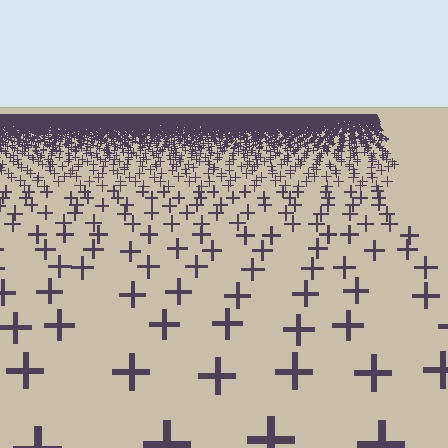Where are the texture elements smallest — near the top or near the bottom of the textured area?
Near the top.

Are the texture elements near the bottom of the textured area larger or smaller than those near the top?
Larger. Near the bottom, elements are closer to the viewer and appear at a bigger on-screen size.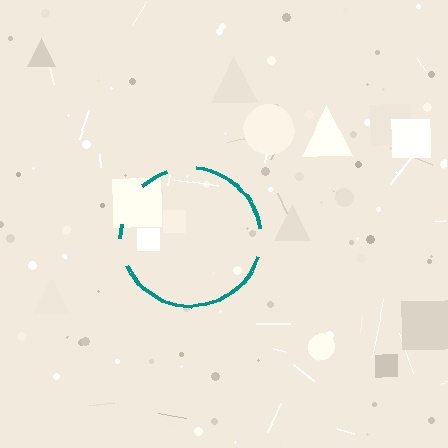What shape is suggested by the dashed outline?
The dashed outline suggests a circle.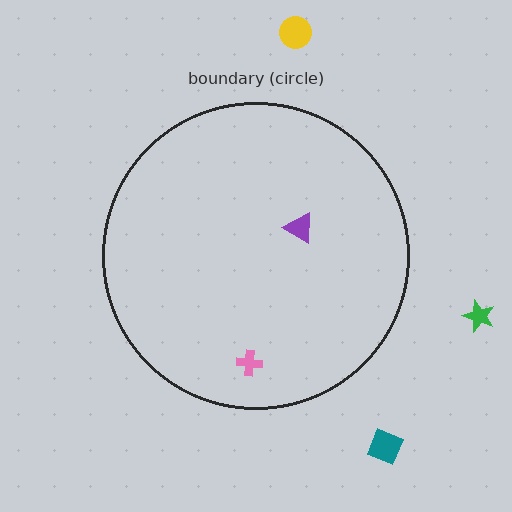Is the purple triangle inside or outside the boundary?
Inside.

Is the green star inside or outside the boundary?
Outside.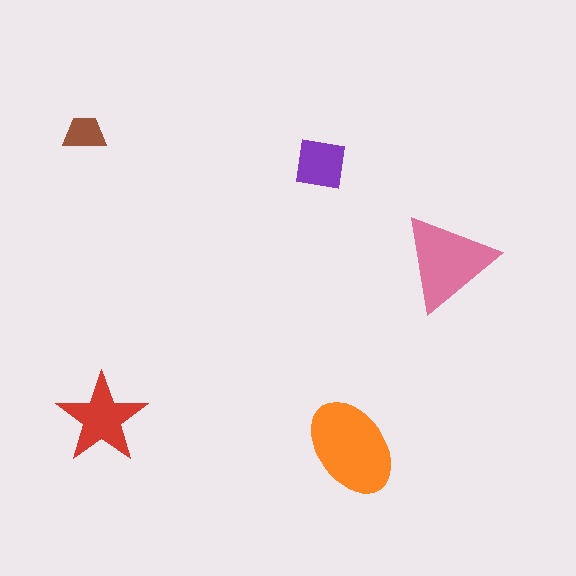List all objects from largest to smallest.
The orange ellipse, the pink triangle, the red star, the purple square, the brown trapezoid.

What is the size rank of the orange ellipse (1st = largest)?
1st.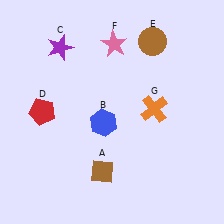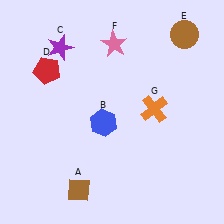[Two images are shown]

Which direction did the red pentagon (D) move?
The red pentagon (D) moved up.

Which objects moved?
The objects that moved are: the brown diamond (A), the red pentagon (D), the brown circle (E).